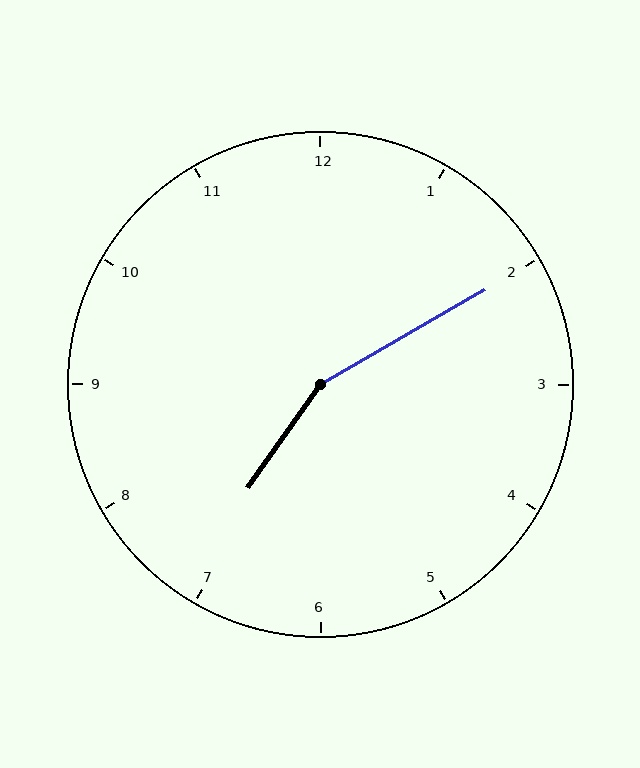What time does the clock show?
7:10.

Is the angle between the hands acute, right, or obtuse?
It is obtuse.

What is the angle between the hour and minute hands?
Approximately 155 degrees.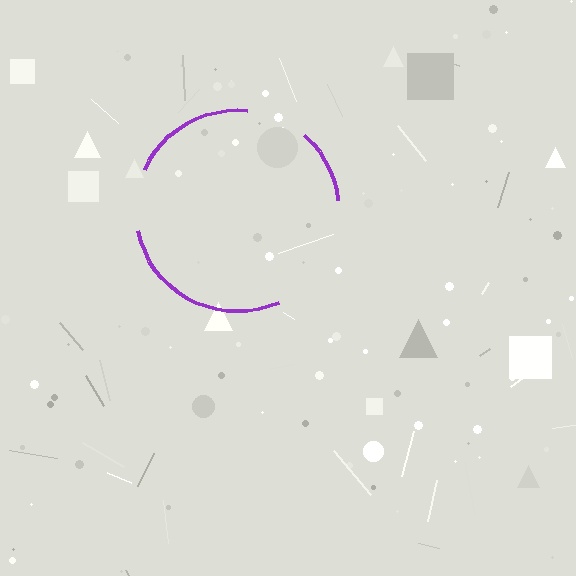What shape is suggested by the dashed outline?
The dashed outline suggests a circle.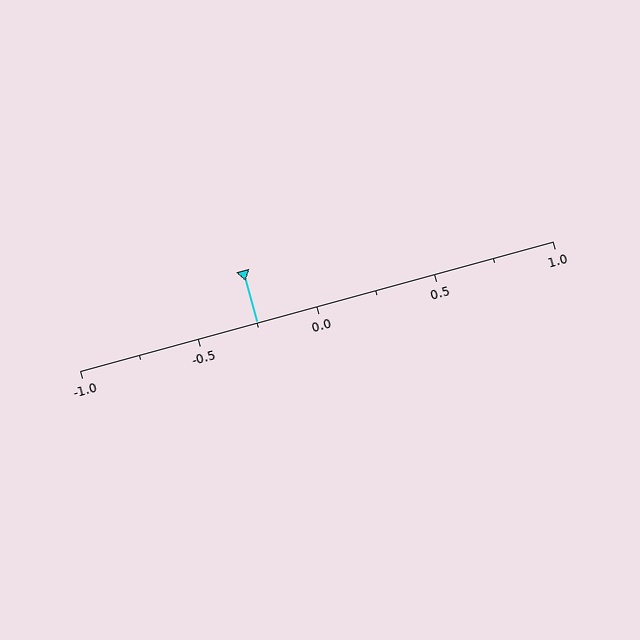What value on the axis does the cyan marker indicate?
The marker indicates approximately -0.25.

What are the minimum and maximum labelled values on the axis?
The axis runs from -1.0 to 1.0.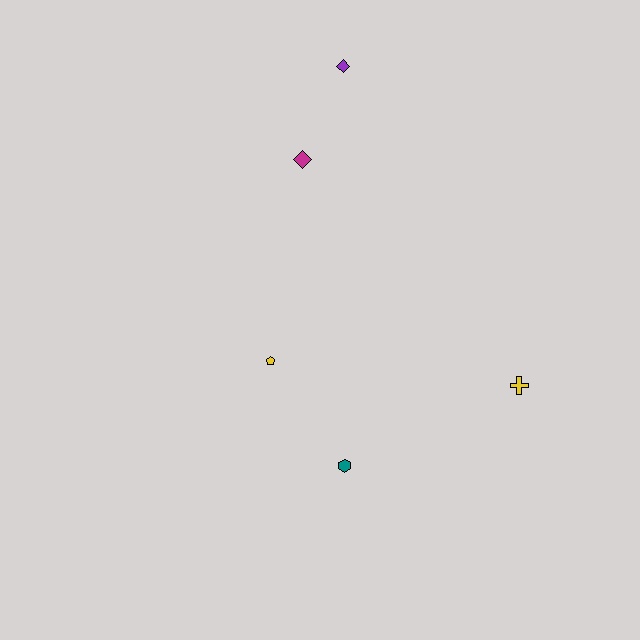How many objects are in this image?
There are 5 objects.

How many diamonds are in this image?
There are 2 diamonds.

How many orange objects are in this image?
There are no orange objects.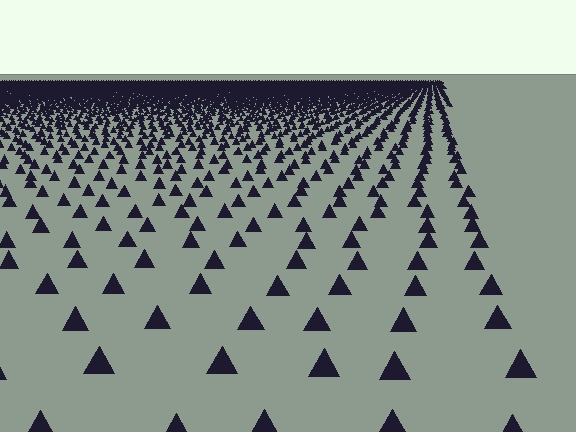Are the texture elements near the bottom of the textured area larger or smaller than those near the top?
Larger. Near the bottom, elements are closer to the viewer and appear at a bigger on-screen size.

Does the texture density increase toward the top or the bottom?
Density increases toward the top.